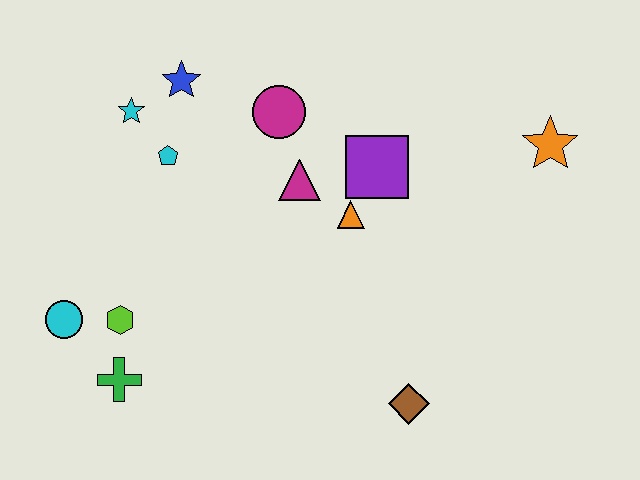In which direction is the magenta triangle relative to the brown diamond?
The magenta triangle is above the brown diamond.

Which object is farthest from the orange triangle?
The cyan circle is farthest from the orange triangle.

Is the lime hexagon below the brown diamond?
No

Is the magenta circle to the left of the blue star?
No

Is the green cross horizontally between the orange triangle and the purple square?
No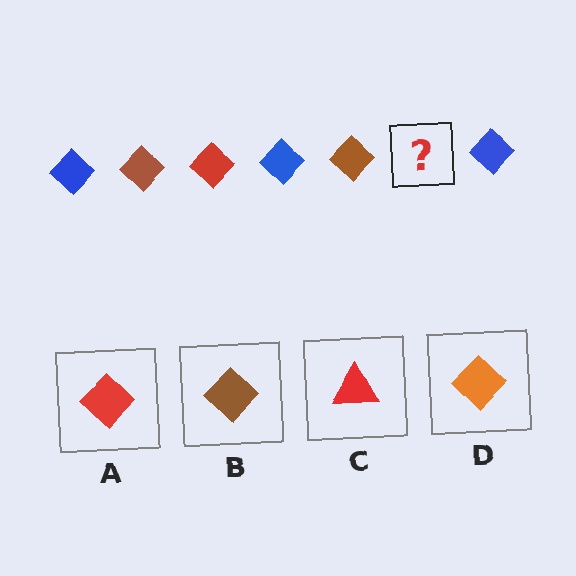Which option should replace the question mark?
Option A.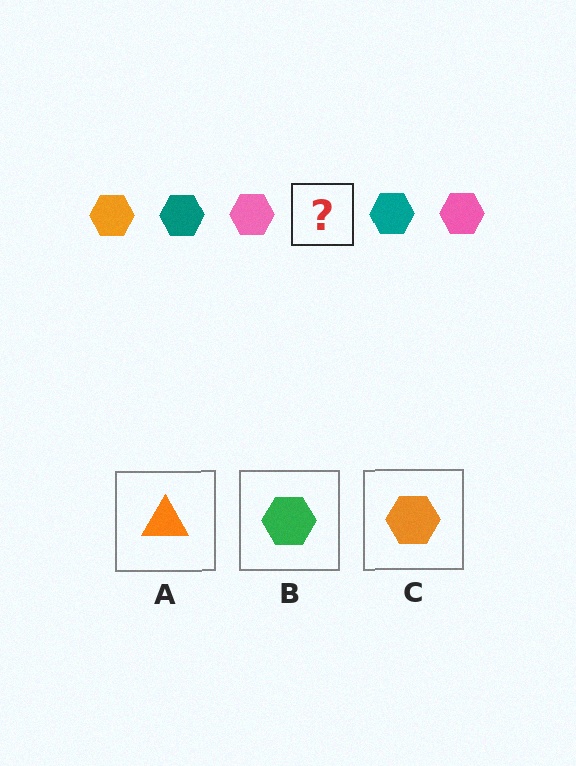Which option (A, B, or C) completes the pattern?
C.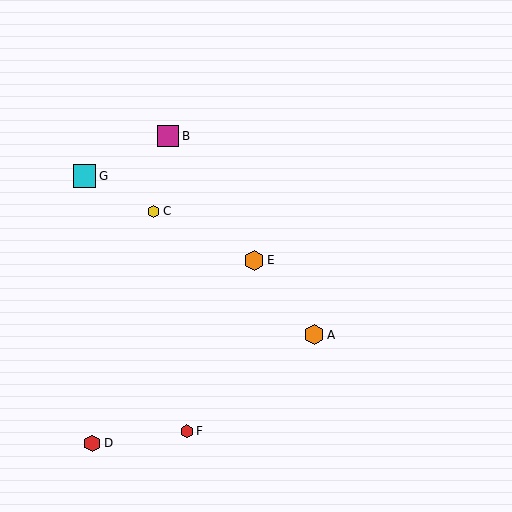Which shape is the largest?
The cyan square (labeled G) is the largest.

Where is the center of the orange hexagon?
The center of the orange hexagon is at (314, 335).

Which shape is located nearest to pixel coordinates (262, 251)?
The orange hexagon (labeled E) at (254, 260) is nearest to that location.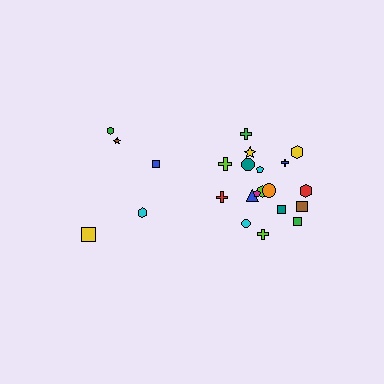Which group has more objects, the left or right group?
The right group.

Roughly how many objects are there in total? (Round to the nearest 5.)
Roughly 25 objects in total.